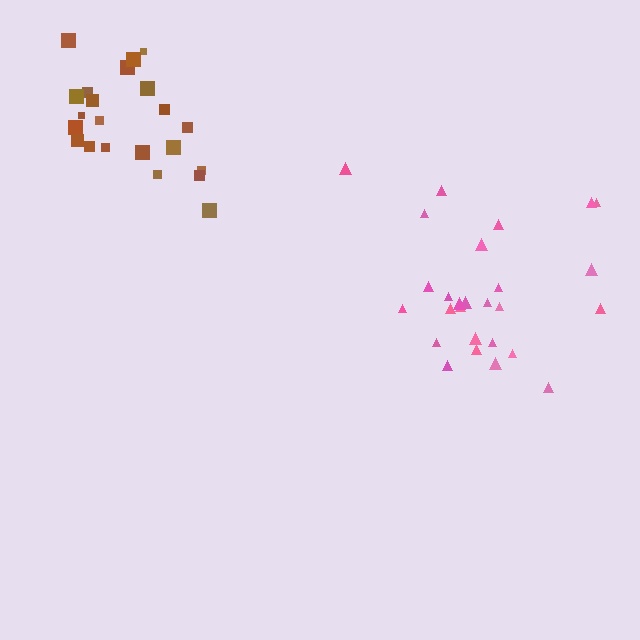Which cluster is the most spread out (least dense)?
Pink.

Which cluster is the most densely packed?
Brown.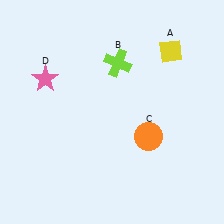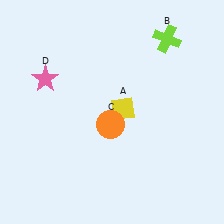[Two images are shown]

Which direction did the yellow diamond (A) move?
The yellow diamond (A) moved down.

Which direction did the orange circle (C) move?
The orange circle (C) moved left.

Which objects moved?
The objects that moved are: the yellow diamond (A), the lime cross (B), the orange circle (C).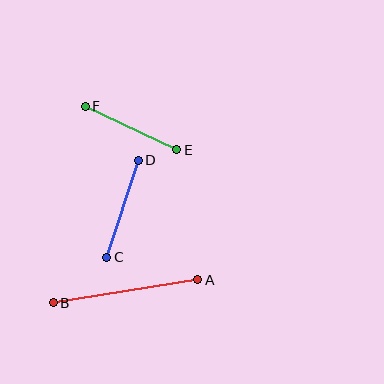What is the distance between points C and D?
The distance is approximately 102 pixels.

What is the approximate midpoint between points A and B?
The midpoint is at approximately (125, 291) pixels.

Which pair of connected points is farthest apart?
Points A and B are farthest apart.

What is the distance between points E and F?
The distance is approximately 101 pixels.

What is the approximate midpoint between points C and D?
The midpoint is at approximately (122, 209) pixels.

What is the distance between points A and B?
The distance is approximately 146 pixels.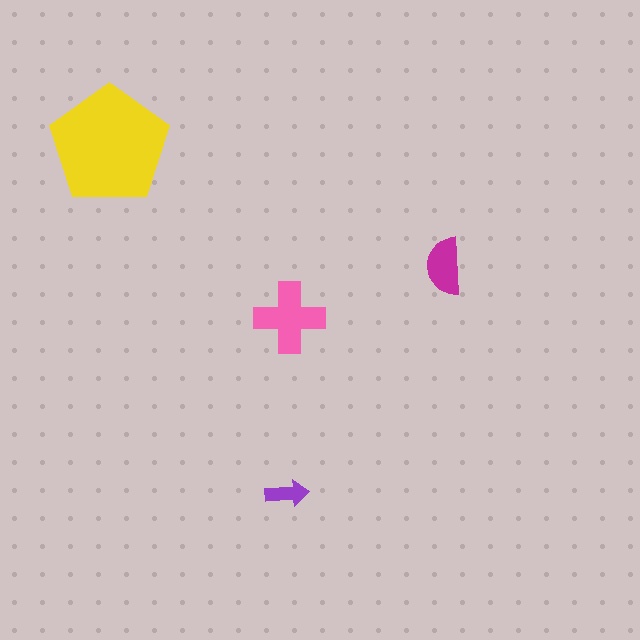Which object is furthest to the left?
The yellow pentagon is leftmost.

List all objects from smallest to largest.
The purple arrow, the magenta semicircle, the pink cross, the yellow pentagon.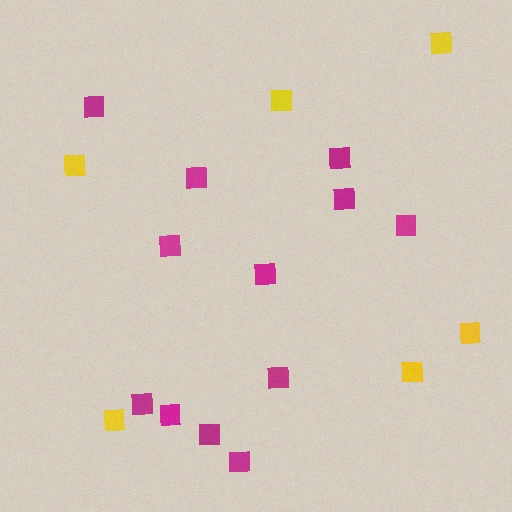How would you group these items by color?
There are 2 groups: one group of magenta squares (12) and one group of yellow squares (6).